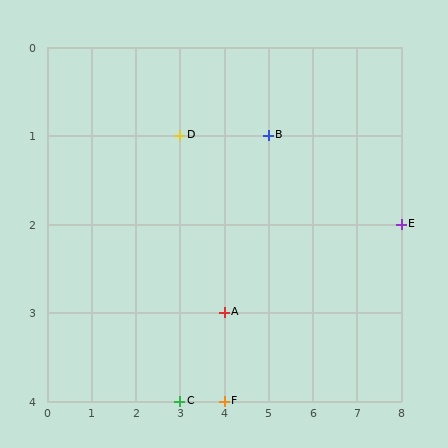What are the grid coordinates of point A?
Point A is at grid coordinates (4, 3).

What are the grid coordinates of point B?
Point B is at grid coordinates (5, 1).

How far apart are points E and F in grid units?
Points E and F are 4 columns and 2 rows apart (about 4.5 grid units diagonally).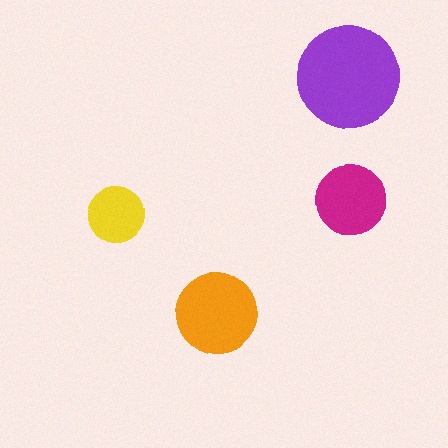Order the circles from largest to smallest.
the purple one, the orange one, the magenta one, the yellow one.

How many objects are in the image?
There are 4 objects in the image.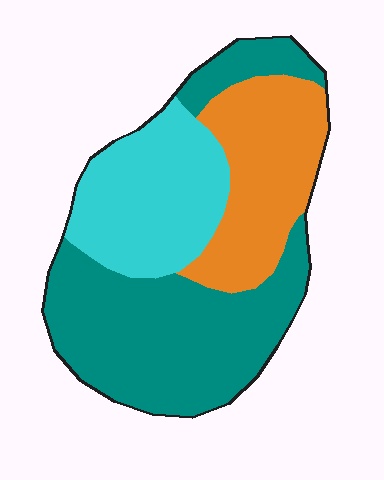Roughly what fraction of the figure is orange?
Orange covers around 25% of the figure.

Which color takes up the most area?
Teal, at roughly 45%.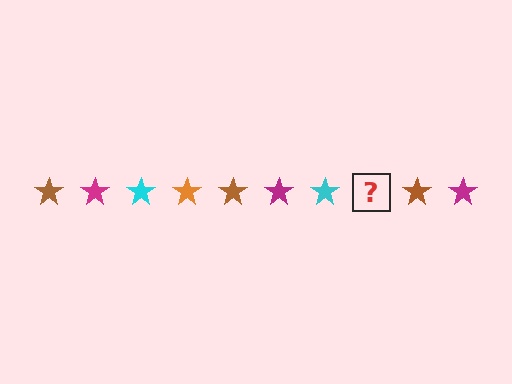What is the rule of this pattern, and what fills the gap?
The rule is that the pattern cycles through brown, magenta, cyan, orange stars. The gap should be filled with an orange star.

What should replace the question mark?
The question mark should be replaced with an orange star.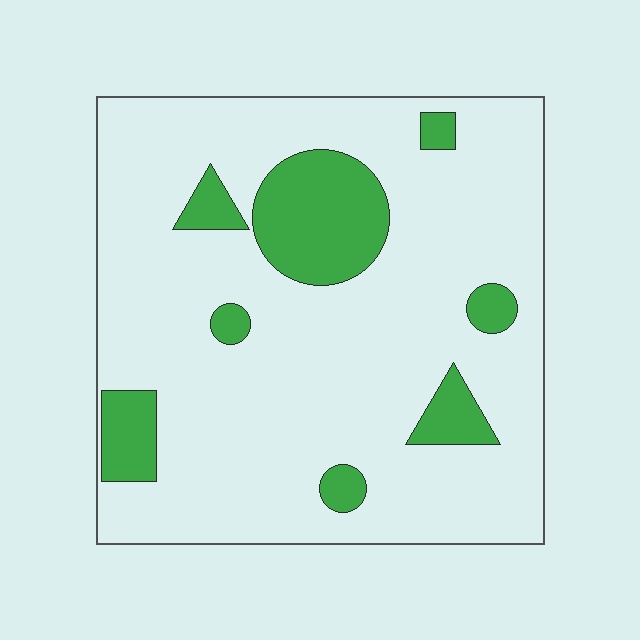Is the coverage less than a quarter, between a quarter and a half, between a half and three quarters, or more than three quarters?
Less than a quarter.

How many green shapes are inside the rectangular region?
8.